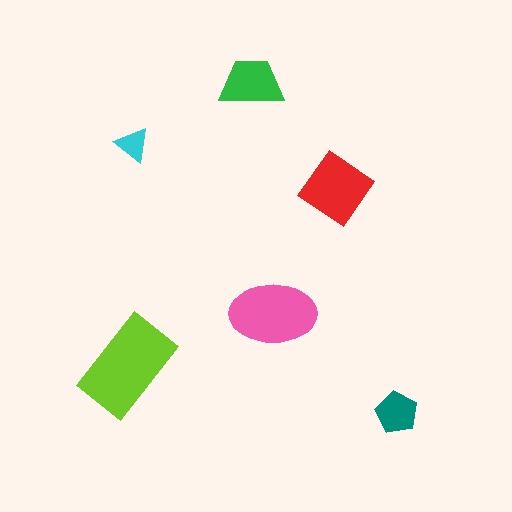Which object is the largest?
The lime rectangle.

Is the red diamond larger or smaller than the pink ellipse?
Smaller.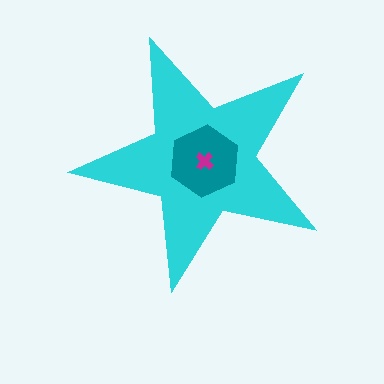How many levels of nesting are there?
3.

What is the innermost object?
The magenta cross.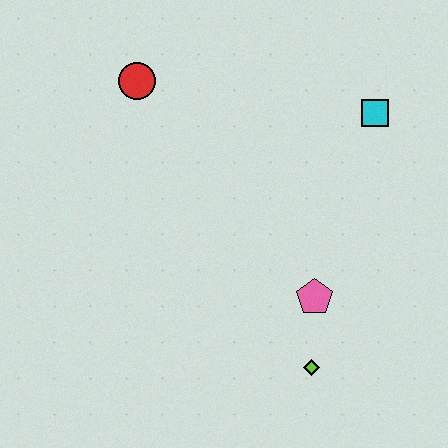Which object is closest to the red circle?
The cyan square is closest to the red circle.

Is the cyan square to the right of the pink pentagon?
Yes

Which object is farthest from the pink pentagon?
The red circle is farthest from the pink pentagon.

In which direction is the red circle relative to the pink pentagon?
The red circle is above the pink pentagon.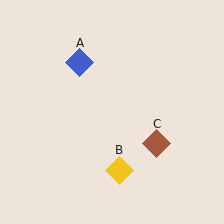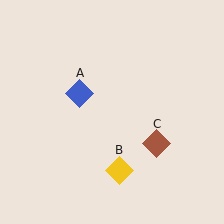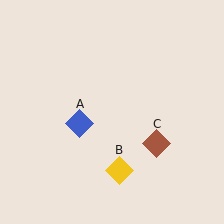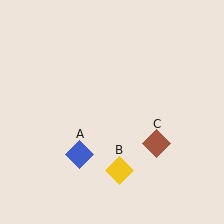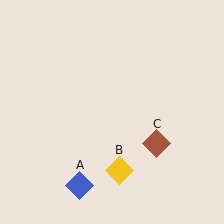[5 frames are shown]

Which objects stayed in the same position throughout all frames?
Yellow diamond (object B) and brown diamond (object C) remained stationary.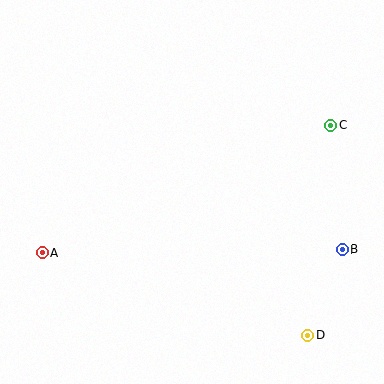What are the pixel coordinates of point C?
Point C is at (330, 125).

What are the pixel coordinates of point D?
Point D is at (308, 335).